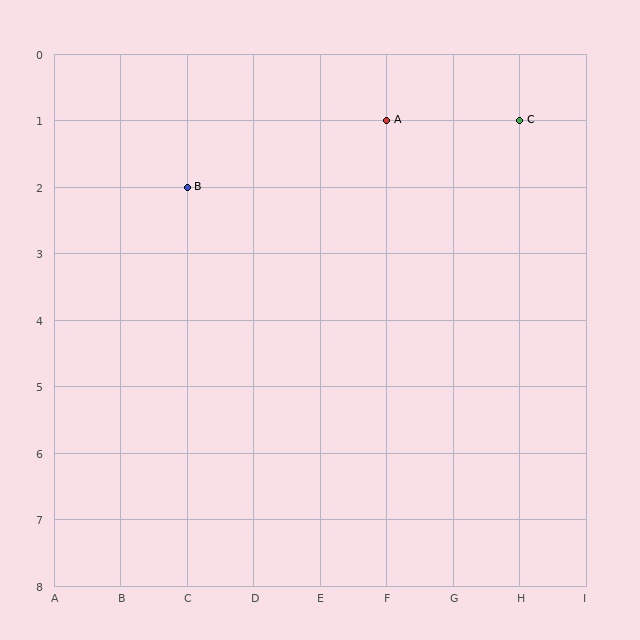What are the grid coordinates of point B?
Point B is at grid coordinates (C, 2).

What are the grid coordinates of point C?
Point C is at grid coordinates (H, 1).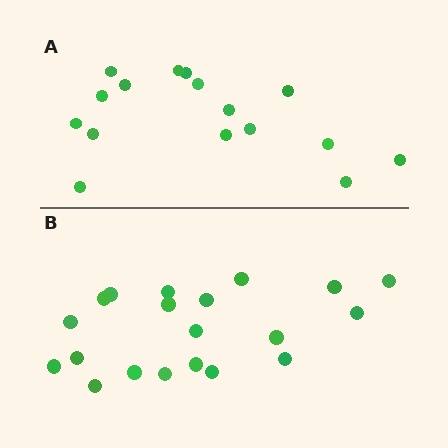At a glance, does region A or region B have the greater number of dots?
Region B (the bottom region) has more dots.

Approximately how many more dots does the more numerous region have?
Region B has about 4 more dots than region A.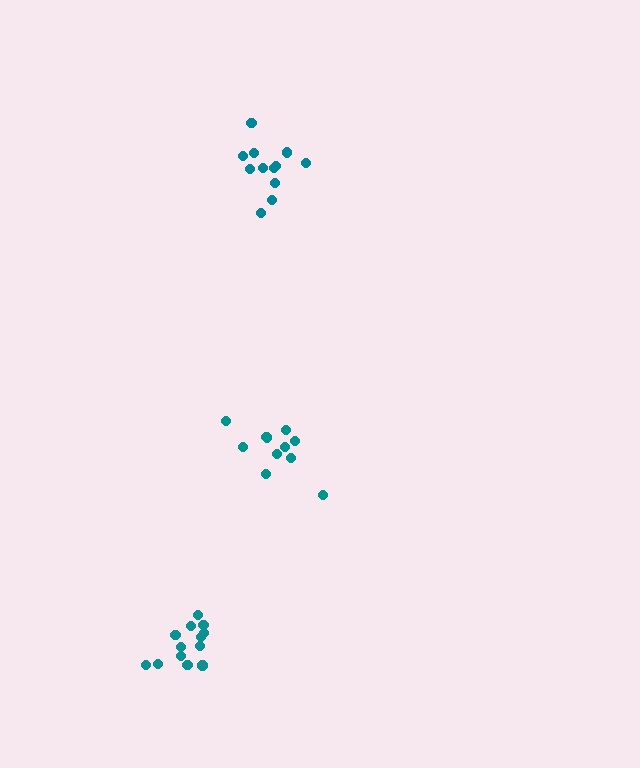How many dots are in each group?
Group 1: 13 dots, Group 2: 11 dots, Group 3: 12 dots (36 total).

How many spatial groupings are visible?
There are 3 spatial groupings.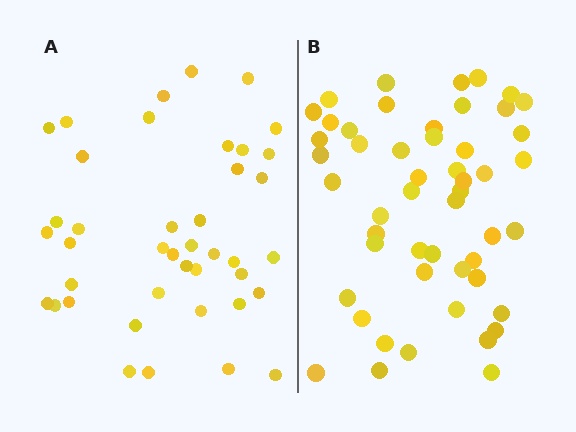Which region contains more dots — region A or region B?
Region B (the right region) has more dots.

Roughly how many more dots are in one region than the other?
Region B has roughly 10 or so more dots than region A.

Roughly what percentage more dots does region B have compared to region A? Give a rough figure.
About 25% more.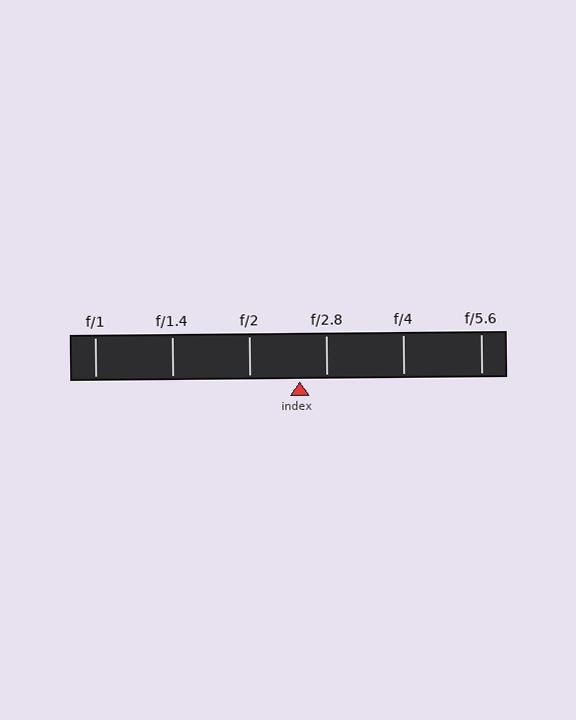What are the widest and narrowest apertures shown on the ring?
The widest aperture shown is f/1 and the narrowest is f/5.6.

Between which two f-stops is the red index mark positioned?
The index mark is between f/2 and f/2.8.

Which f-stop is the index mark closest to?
The index mark is closest to f/2.8.